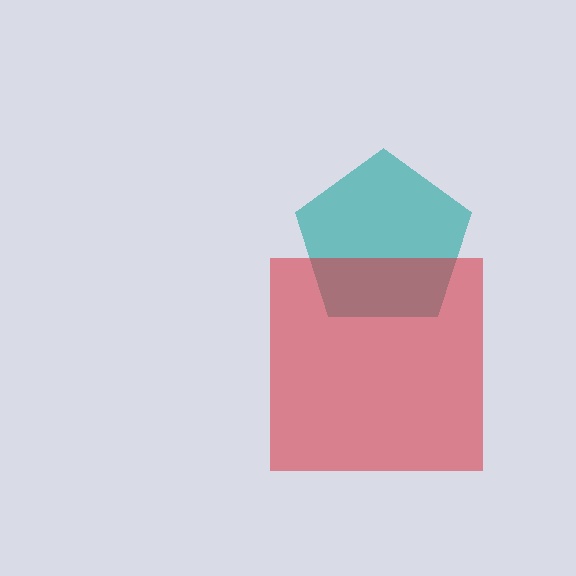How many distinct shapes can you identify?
There are 2 distinct shapes: a teal pentagon, a red square.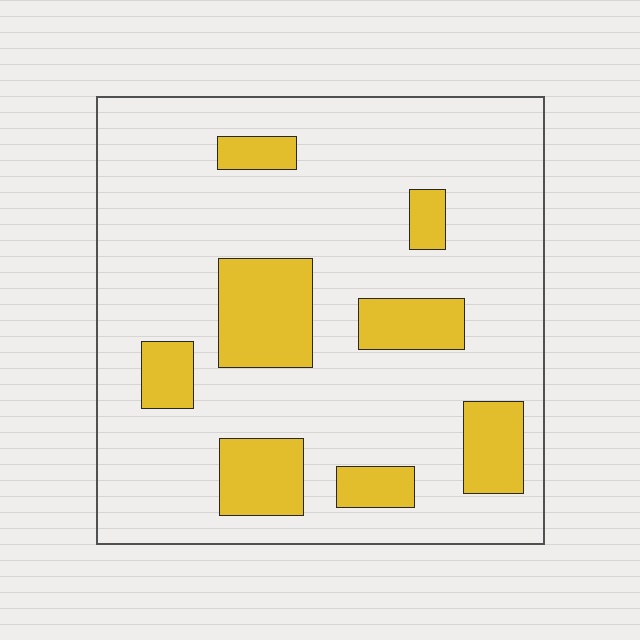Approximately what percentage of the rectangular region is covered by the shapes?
Approximately 20%.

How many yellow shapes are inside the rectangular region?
8.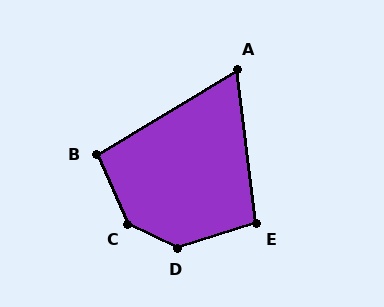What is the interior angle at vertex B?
Approximately 97 degrees (obtuse).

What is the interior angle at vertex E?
Approximately 100 degrees (obtuse).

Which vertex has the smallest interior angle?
A, at approximately 66 degrees.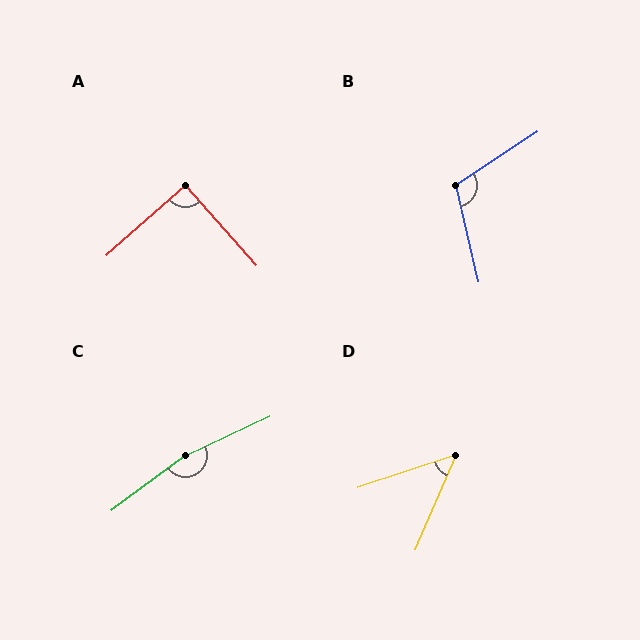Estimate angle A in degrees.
Approximately 90 degrees.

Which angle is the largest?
C, at approximately 169 degrees.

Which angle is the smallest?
D, at approximately 49 degrees.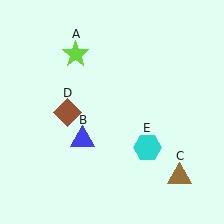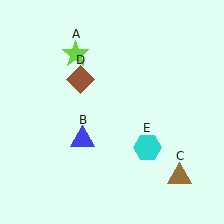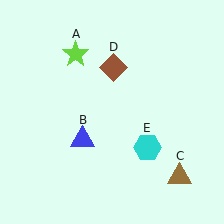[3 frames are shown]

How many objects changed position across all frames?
1 object changed position: brown diamond (object D).